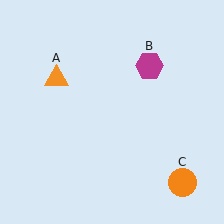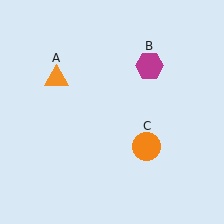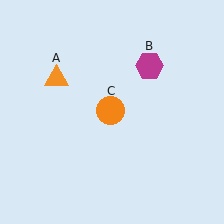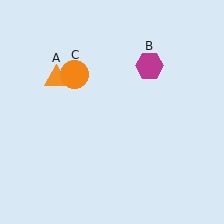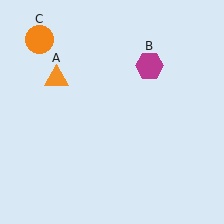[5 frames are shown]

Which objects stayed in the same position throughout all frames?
Orange triangle (object A) and magenta hexagon (object B) remained stationary.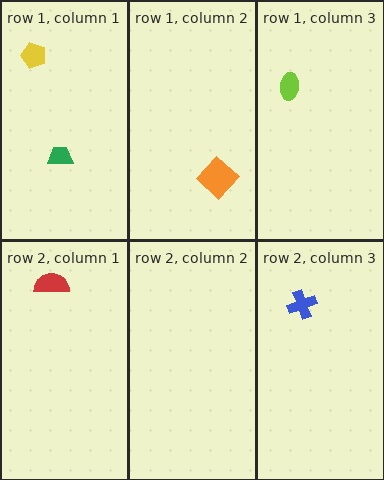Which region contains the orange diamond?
The row 1, column 2 region.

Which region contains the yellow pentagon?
The row 1, column 1 region.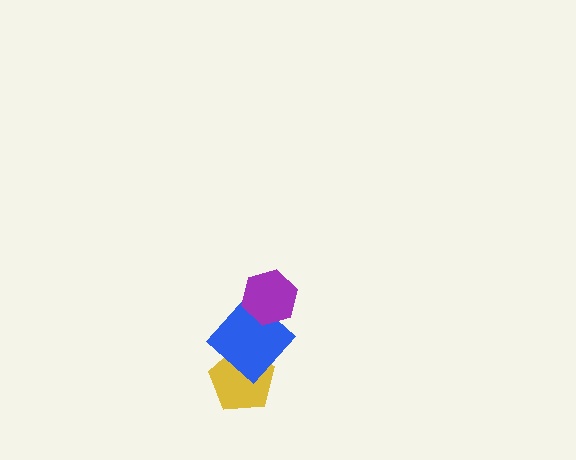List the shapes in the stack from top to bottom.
From top to bottom: the purple hexagon, the blue diamond, the yellow pentagon.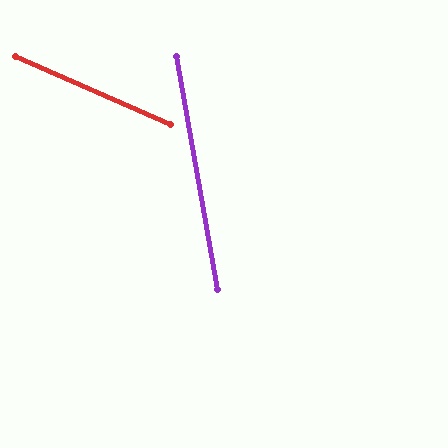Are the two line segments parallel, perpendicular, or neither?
Neither parallel nor perpendicular — they differ by about 56°.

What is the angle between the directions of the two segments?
Approximately 56 degrees.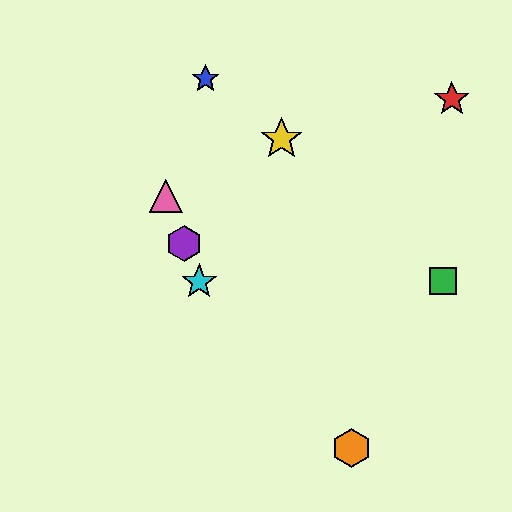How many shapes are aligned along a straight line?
3 shapes (the purple hexagon, the cyan star, the pink triangle) are aligned along a straight line.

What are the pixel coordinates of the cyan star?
The cyan star is at (199, 282).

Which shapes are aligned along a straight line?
The purple hexagon, the cyan star, the pink triangle are aligned along a straight line.